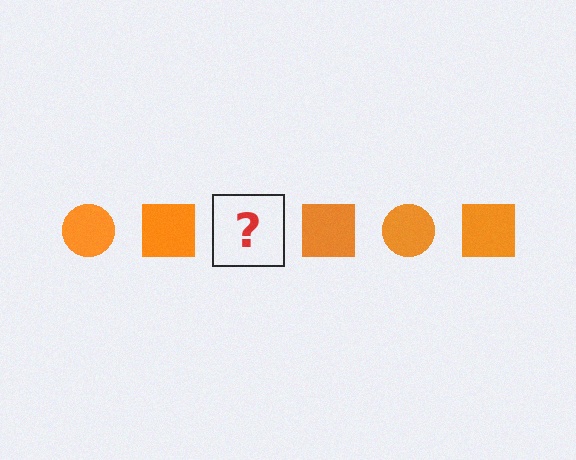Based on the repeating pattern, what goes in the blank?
The blank should be an orange circle.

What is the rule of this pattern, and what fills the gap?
The rule is that the pattern cycles through circle, square shapes in orange. The gap should be filled with an orange circle.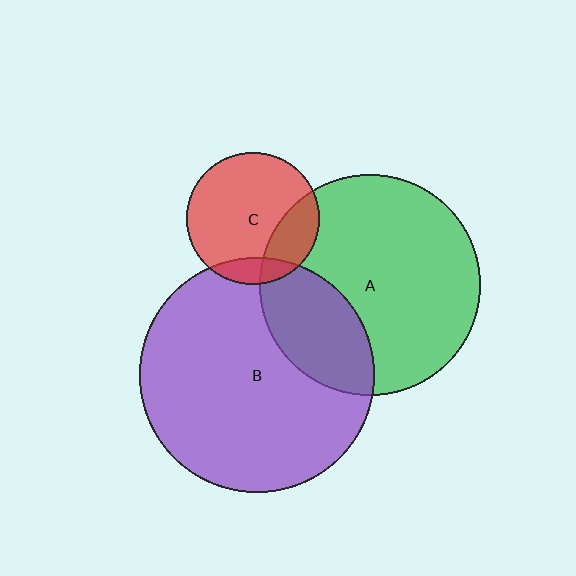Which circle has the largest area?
Circle B (purple).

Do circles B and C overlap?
Yes.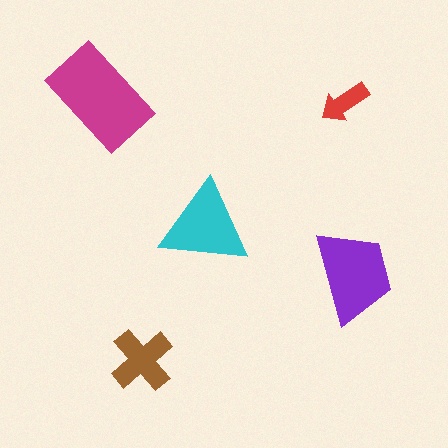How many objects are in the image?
There are 5 objects in the image.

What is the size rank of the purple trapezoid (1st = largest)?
2nd.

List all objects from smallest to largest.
The red arrow, the brown cross, the cyan triangle, the purple trapezoid, the magenta rectangle.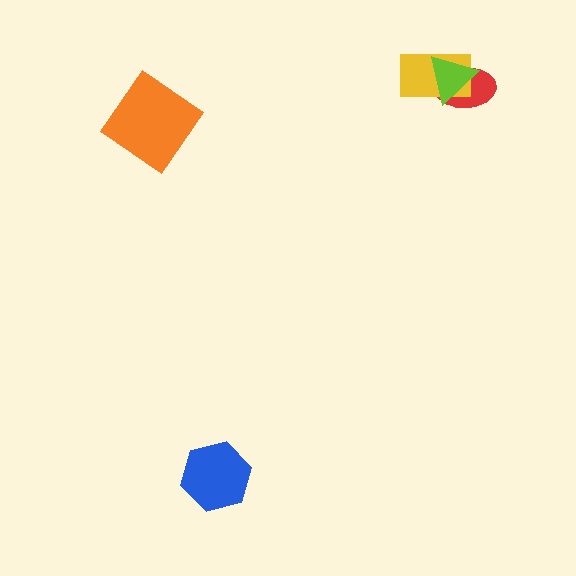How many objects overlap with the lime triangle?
2 objects overlap with the lime triangle.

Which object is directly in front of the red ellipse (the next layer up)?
The yellow rectangle is directly in front of the red ellipse.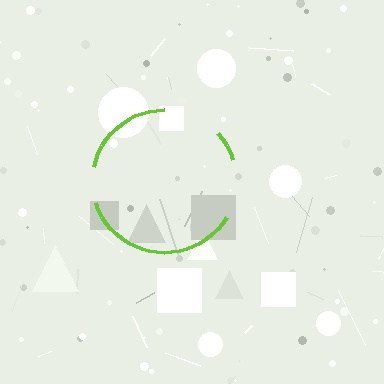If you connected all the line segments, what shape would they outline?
They would outline a circle.